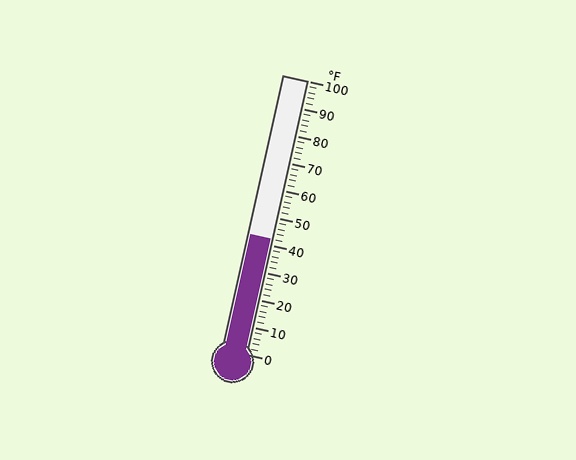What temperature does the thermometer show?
The thermometer shows approximately 42°F.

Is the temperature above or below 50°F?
The temperature is below 50°F.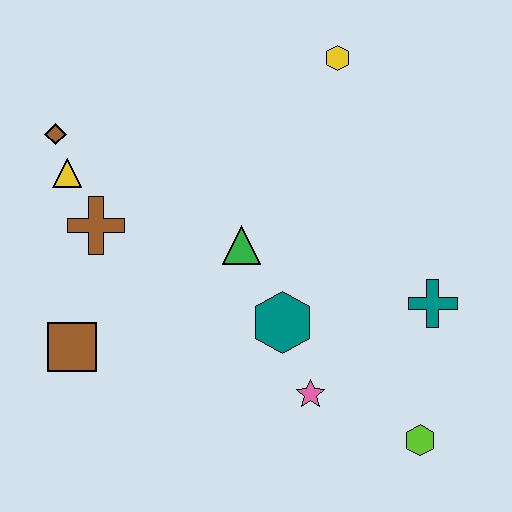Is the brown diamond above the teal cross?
Yes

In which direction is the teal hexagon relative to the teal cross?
The teal hexagon is to the left of the teal cross.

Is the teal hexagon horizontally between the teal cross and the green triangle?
Yes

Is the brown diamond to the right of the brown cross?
No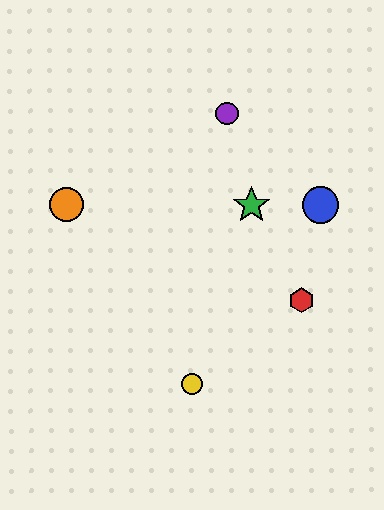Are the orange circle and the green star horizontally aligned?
Yes, both are at y≈205.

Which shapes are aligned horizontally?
The blue circle, the green star, the orange circle are aligned horizontally.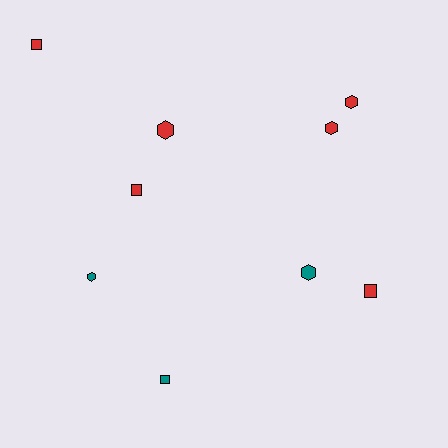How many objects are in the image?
There are 9 objects.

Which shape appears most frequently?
Hexagon, with 5 objects.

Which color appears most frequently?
Red, with 6 objects.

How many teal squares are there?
There is 1 teal square.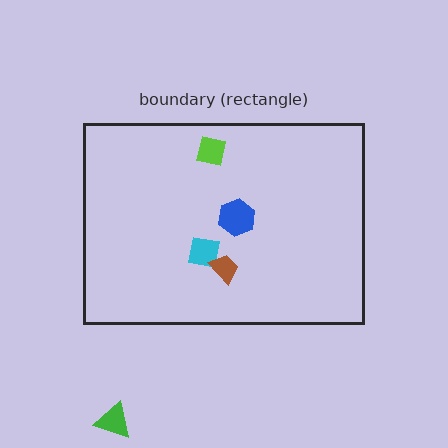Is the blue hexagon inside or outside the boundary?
Inside.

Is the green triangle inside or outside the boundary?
Outside.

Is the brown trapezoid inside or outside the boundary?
Inside.